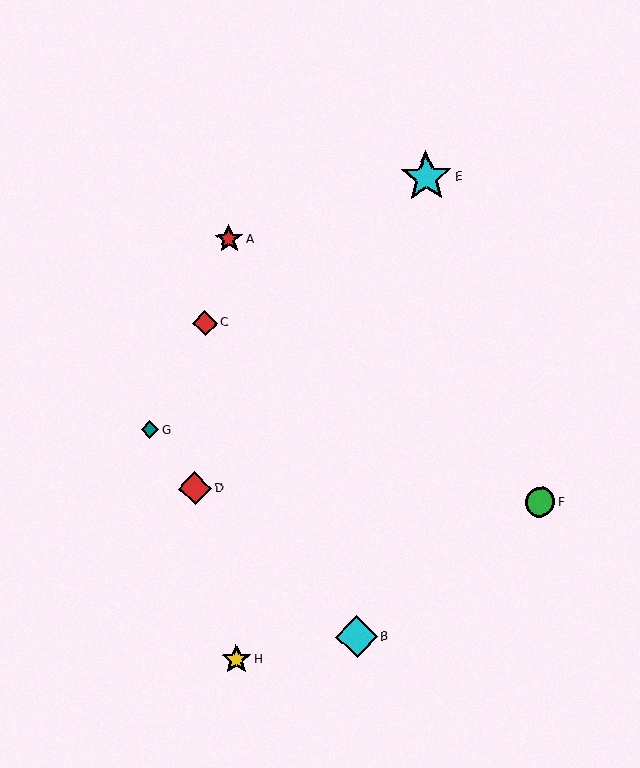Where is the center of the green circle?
The center of the green circle is at (540, 502).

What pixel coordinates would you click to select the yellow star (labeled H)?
Click at (236, 659) to select the yellow star H.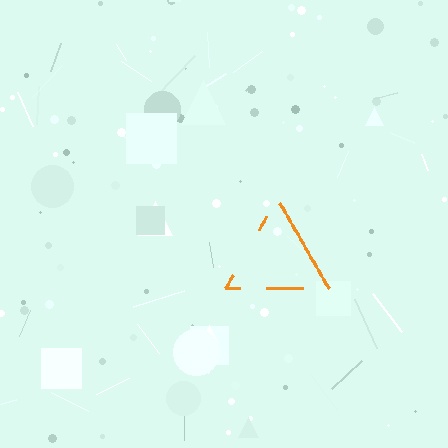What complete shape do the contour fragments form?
The contour fragments form a triangle.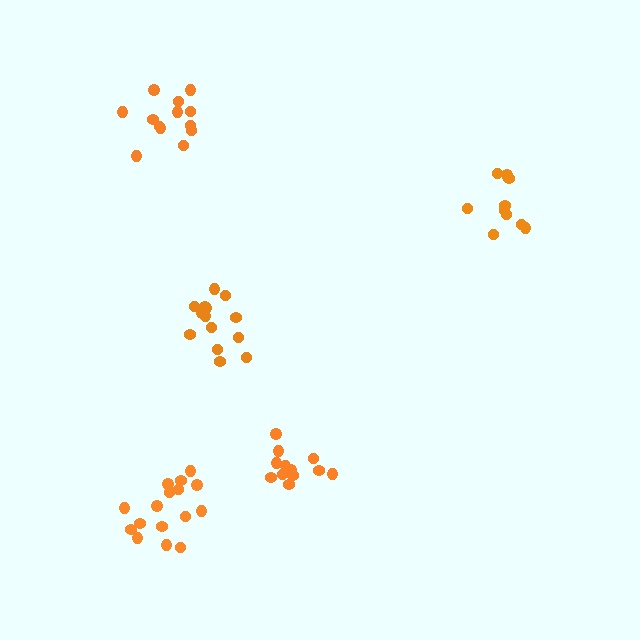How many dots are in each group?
Group 1: 15 dots, Group 2: 10 dots, Group 3: 12 dots, Group 4: 16 dots, Group 5: 13 dots (66 total).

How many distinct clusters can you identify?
There are 5 distinct clusters.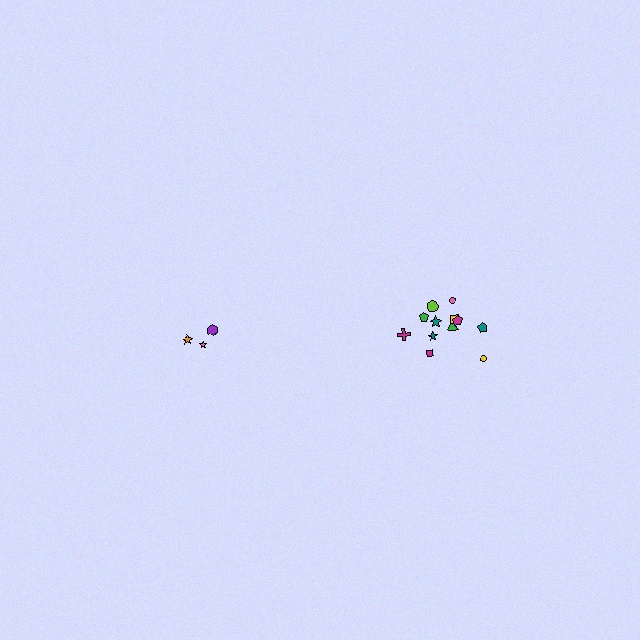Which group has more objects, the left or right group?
The right group.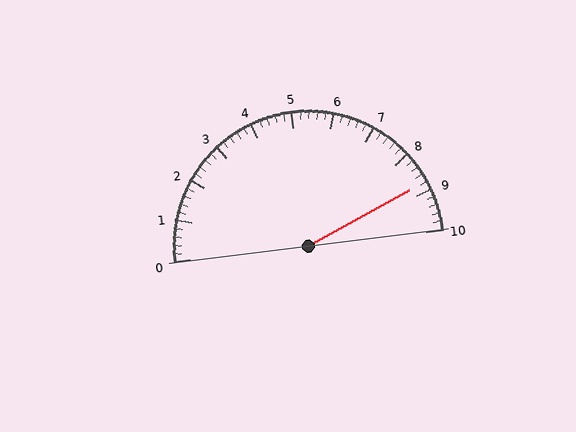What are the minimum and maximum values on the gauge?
The gauge ranges from 0 to 10.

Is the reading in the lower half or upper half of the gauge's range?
The reading is in the upper half of the range (0 to 10).